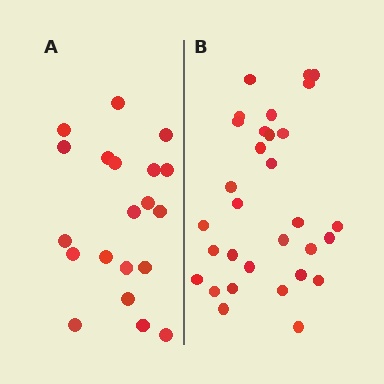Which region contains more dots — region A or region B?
Region B (the right region) has more dots.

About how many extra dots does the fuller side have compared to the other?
Region B has roughly 12 or so more dots than region A.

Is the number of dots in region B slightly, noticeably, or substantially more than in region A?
Region B has substantially more. The ratio is roughly 1.6 to 1.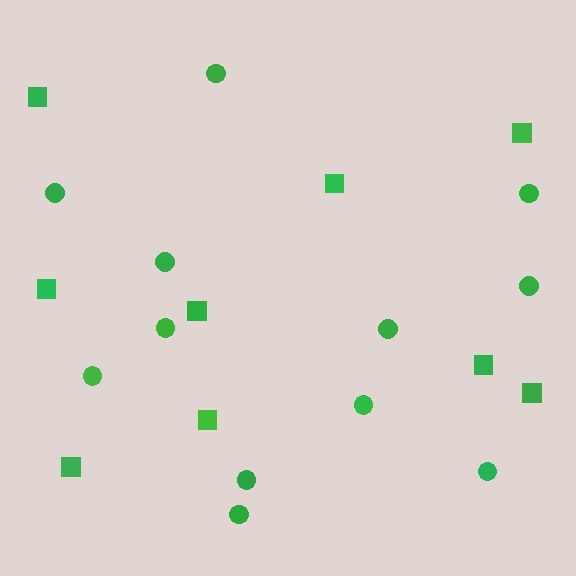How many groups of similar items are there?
There are 2 groups: one group of squares (9) and one group of circles (12).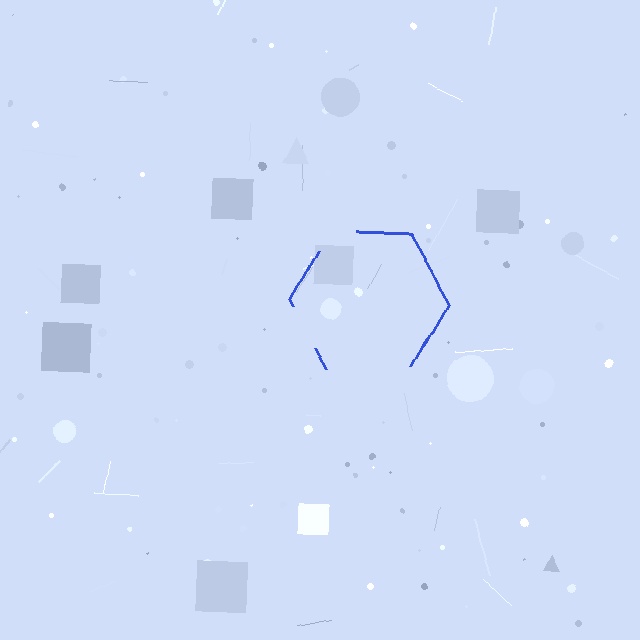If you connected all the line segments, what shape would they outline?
They would outline a hexagon.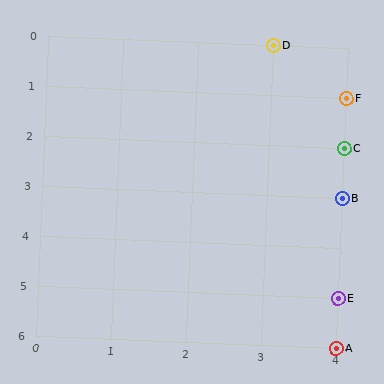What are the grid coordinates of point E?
Point E is at grid coordinates (4, 5).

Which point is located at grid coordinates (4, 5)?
Point E is at (4, 5).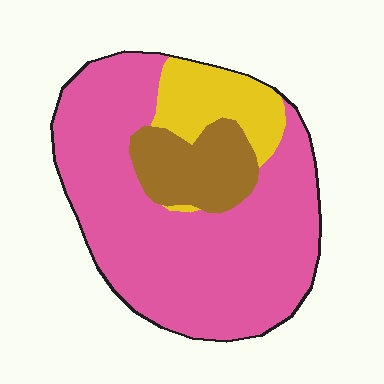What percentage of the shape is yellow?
Yellow takes up about one eighth (1/8) of the shape.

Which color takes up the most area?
Pink, at roughly 70%.